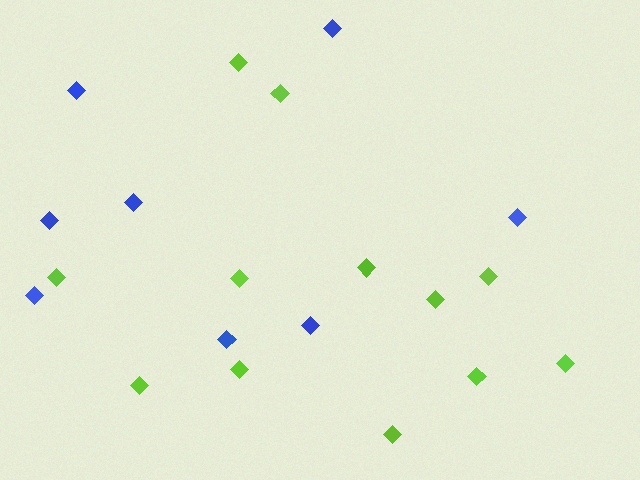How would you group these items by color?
There are 2 groups: one group of blue diamonds (8) and one group of lime diamonds (12).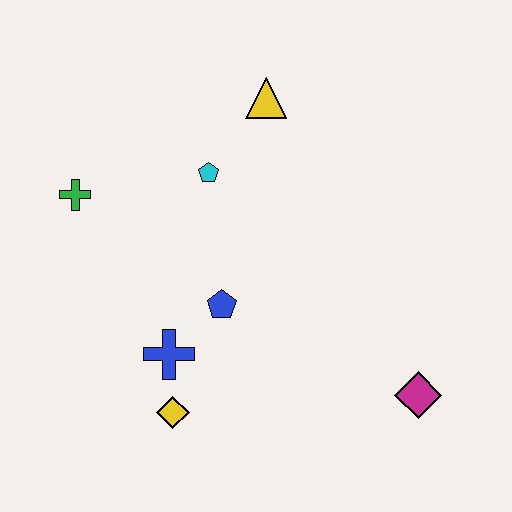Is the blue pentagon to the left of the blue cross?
No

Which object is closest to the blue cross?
The yellow diamond is closest to the blue cross.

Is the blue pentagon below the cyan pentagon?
Yes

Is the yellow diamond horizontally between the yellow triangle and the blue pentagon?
No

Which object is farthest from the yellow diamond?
The yellow triangle is farthest from the yellow diamond.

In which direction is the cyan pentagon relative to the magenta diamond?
The cyan pentagon is above the magenta diamond.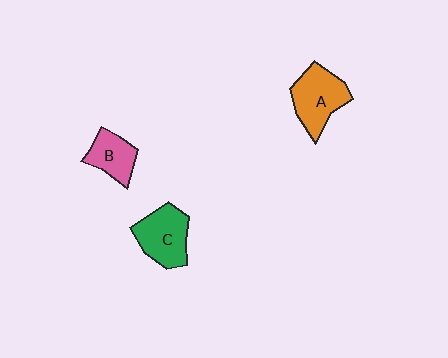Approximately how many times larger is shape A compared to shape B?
Approximately 1.5 times.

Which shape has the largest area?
Shape A (orange).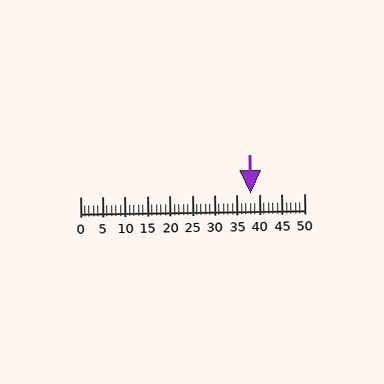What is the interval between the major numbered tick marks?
The major tick marks are spaced 5 units apart.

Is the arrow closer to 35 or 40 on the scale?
The arrow is closer to 40.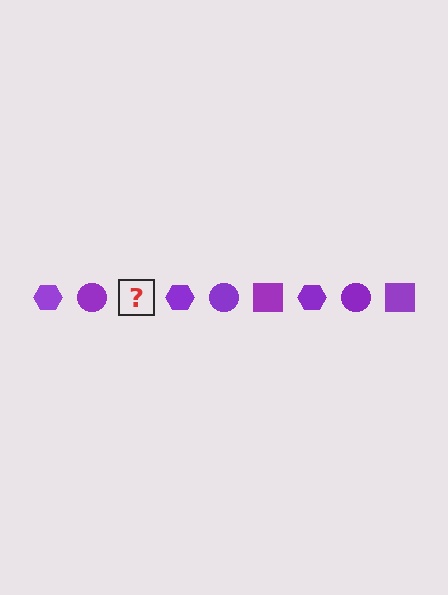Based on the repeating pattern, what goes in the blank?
The blank should be a purple square.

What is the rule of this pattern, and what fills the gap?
The rule is that the pattern cycles through hexagon, circle, square shapes in purple. The gap should be filled with a purple square.